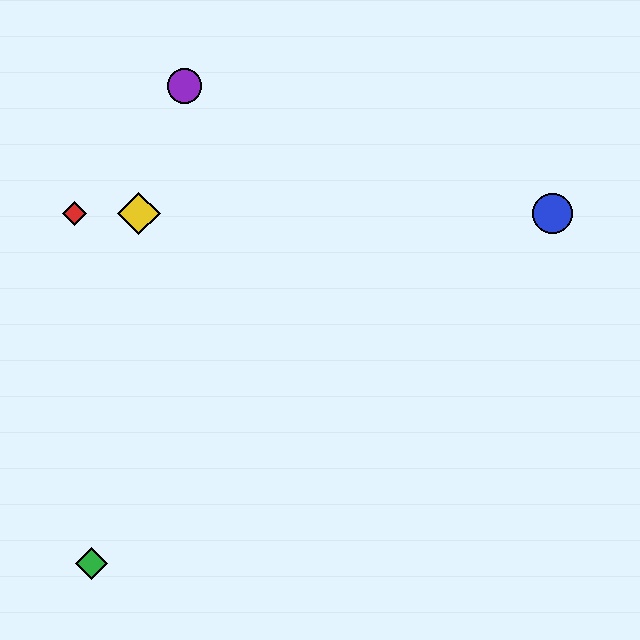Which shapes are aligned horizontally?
The red diamond, the blue circle, the yellow diamond are aligned horizontally.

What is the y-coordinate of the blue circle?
The blue circle is at y≈213.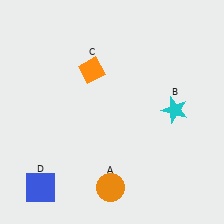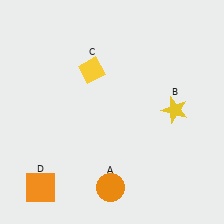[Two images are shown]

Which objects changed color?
B changed from cyan to yellow. C changed from orange to yellow. D changed from blue to orange.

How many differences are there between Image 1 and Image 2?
There are 3 differences between the two images.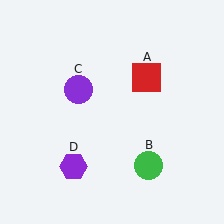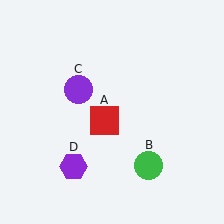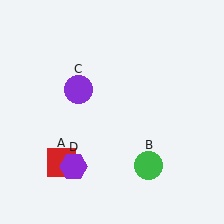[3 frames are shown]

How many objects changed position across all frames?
1 object changed position: red square (object A).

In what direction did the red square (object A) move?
The red square (object A) moved down and to the left.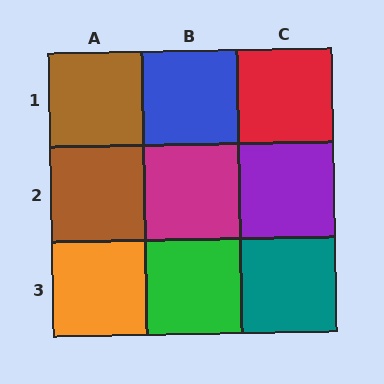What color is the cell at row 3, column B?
Green.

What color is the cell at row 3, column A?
Orange.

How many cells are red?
1 cell is red.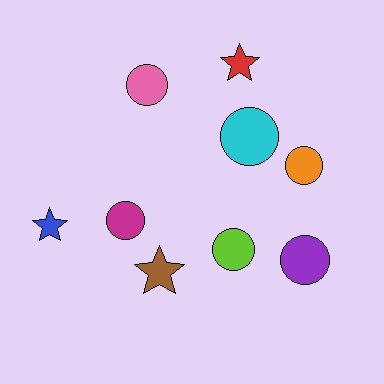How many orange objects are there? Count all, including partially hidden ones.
There is 1 orange object.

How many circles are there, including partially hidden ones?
There are 6 circles.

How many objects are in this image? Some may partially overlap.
There are 9 objects.